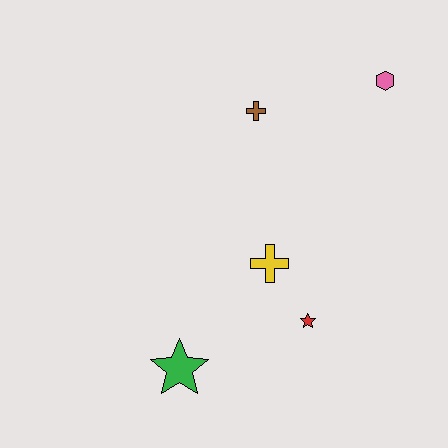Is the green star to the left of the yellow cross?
Yes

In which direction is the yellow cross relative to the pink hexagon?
The yellow cross is below the pink hexagon.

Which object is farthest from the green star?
The pink hexagon is farthest from the green star.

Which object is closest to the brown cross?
The pink hexagon is closest to the brown cross.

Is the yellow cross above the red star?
Yes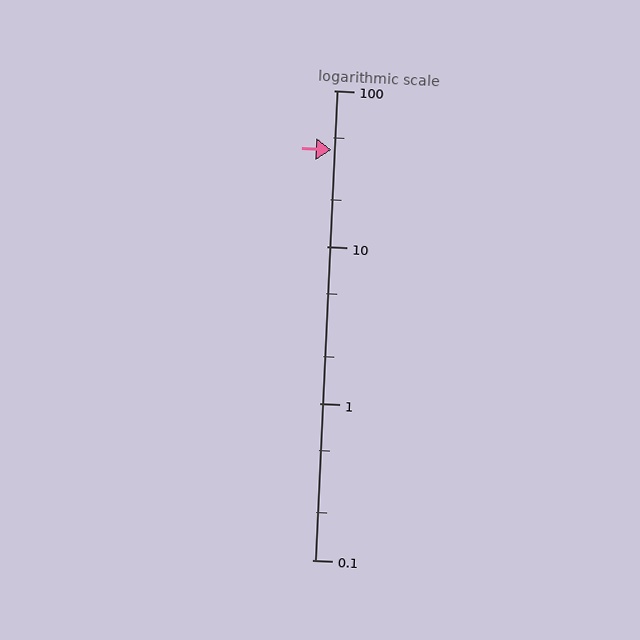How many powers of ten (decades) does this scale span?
The scale spans 3 decades, from 0.1 to 100.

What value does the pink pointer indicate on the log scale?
The pointer indicates approximately 42.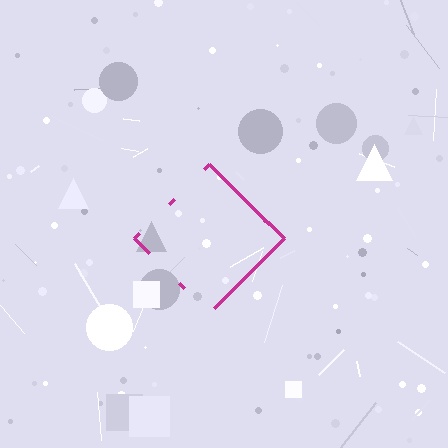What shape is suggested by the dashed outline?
The dashed outline suggests a diamond.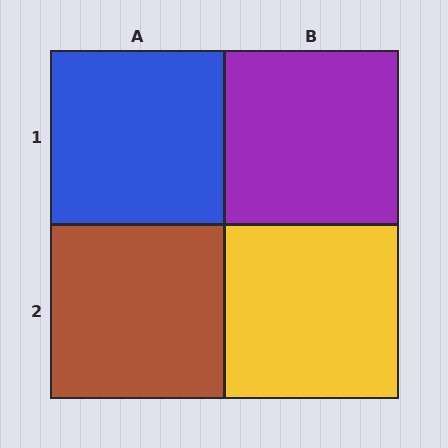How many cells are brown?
1 cell is brown.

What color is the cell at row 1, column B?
Purple.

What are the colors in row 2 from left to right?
Brown, yellow.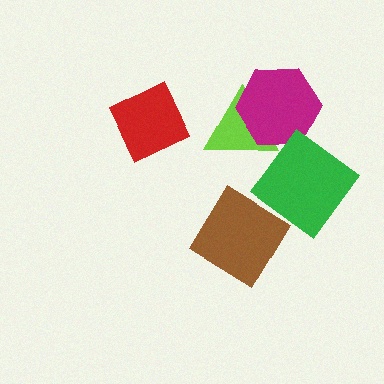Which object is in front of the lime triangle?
The magenta hexagon is in front of the lime triangle.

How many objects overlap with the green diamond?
0 objects overlap with the green diamond.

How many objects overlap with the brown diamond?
0 objects overlap with the brown diamond.